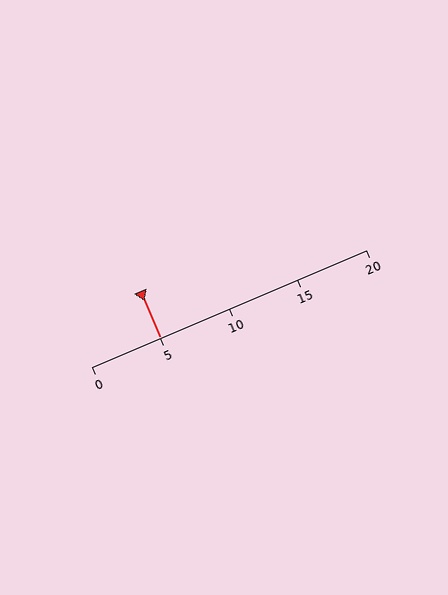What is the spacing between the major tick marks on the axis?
The major ticks are spaced 5 apart.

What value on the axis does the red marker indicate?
The marker indicates approximately 5.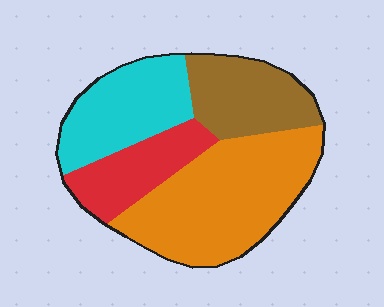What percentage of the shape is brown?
Brown takes up about one fifth (1/5) of the shape.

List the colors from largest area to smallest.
From largest to smallest: orange, cyan, brown, red.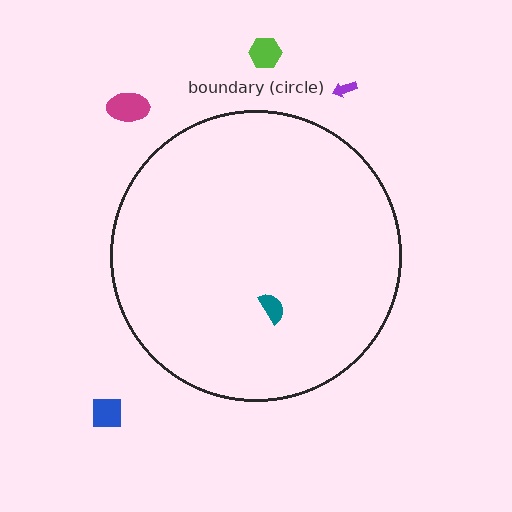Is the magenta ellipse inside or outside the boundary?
Outside.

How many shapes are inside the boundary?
1 inside, 4 outside.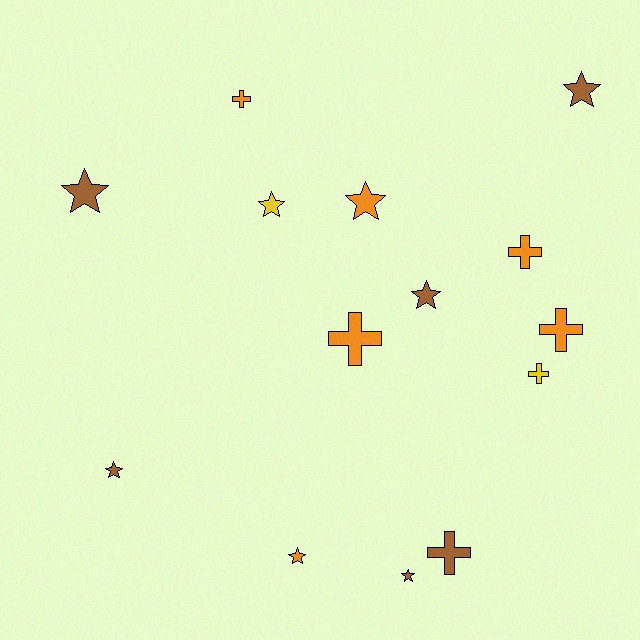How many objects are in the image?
There are 14 objects.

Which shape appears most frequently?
Star, with 8 objects.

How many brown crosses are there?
There is 1 brown cross.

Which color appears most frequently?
Brown, with 6 objects.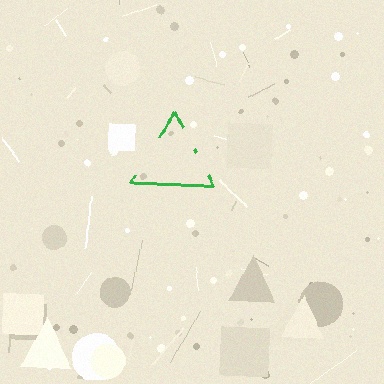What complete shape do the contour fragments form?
The contour fragments form a triangle.